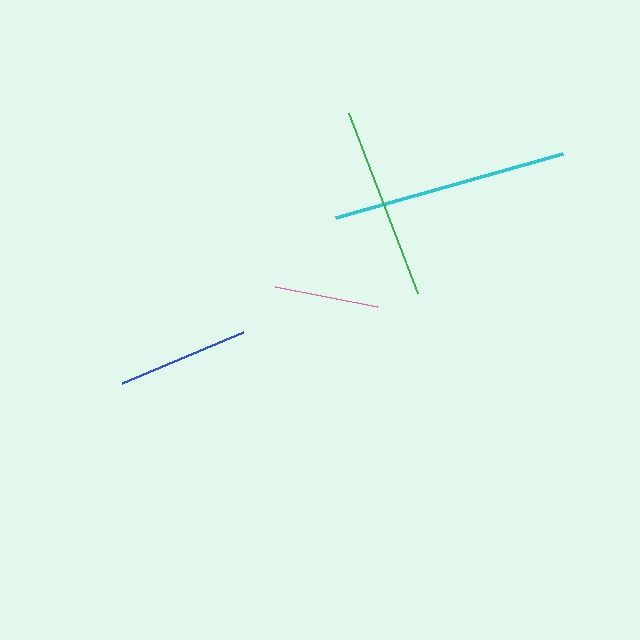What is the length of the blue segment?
The blue segment is approximately 132 pixels long.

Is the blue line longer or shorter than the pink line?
The blue line is longer than the pink line.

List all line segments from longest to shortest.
From longest to shortest: cyan, green, blue, pink.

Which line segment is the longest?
The cyan line is the longest at approximately 236 pixels.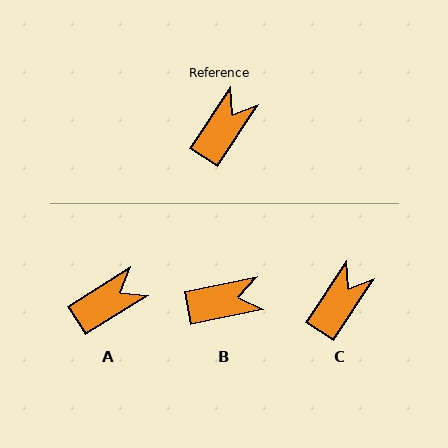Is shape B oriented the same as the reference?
No, it is off by about 46 degrees.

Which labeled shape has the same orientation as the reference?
C.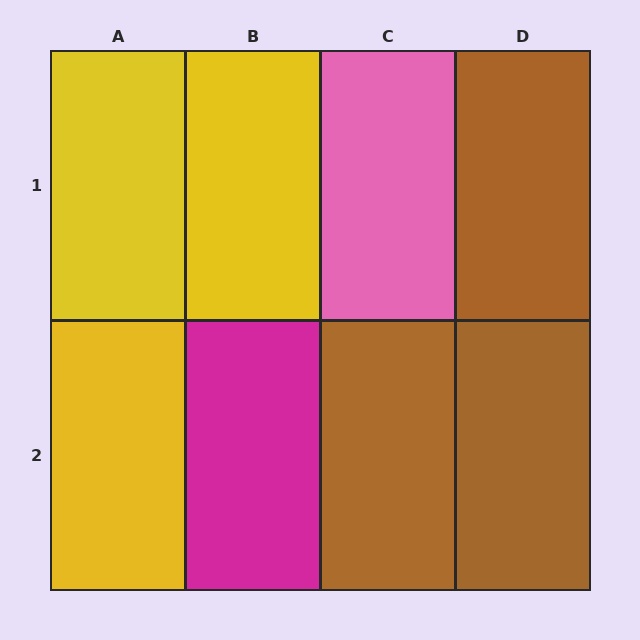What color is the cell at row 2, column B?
Magenta.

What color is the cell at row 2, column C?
Brown.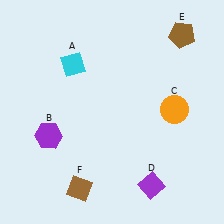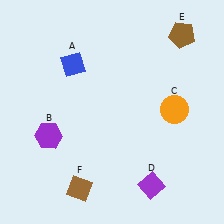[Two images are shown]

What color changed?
The diamond (A) changed from cyan in Image 1 to blue in Image 2.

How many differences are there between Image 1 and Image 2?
There is 1 difference between the two images.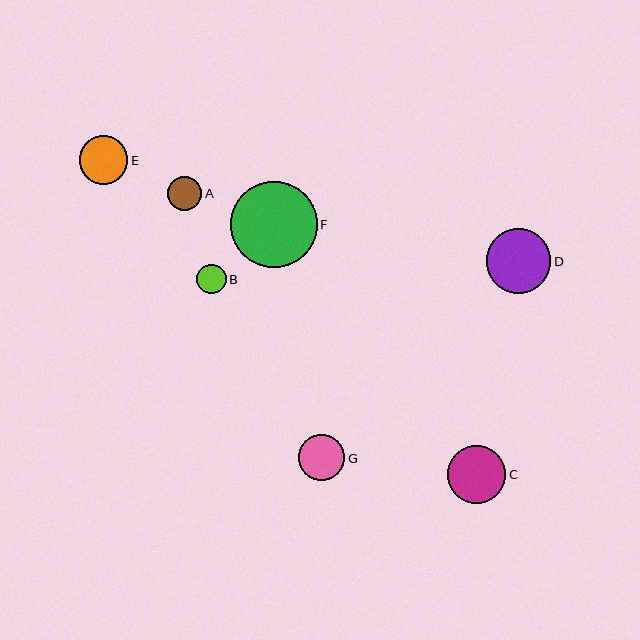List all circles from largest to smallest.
From largest to smallest: F, D, C, E, G, A, B.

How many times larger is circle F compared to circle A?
Circle F is approximately 2.5 times the size of circle A.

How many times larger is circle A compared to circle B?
Circle A is approximately 1.2 times the size of circle B.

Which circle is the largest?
Circle F is the largest with a size of approximately 86 pixels.